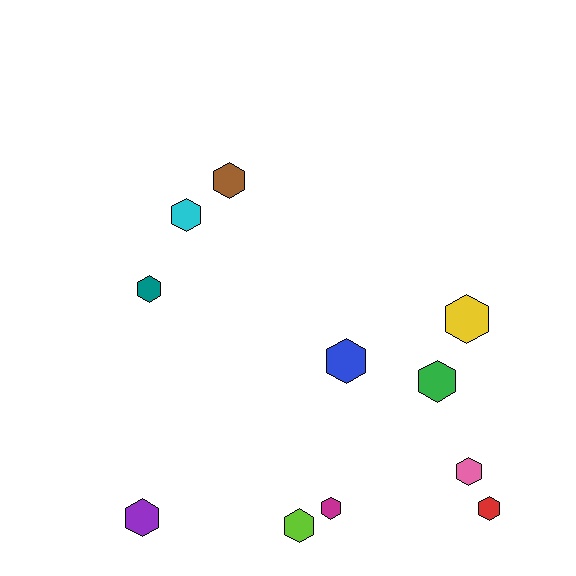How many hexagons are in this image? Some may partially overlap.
There are 11 hexagons.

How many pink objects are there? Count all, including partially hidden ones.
There is 1 pink object.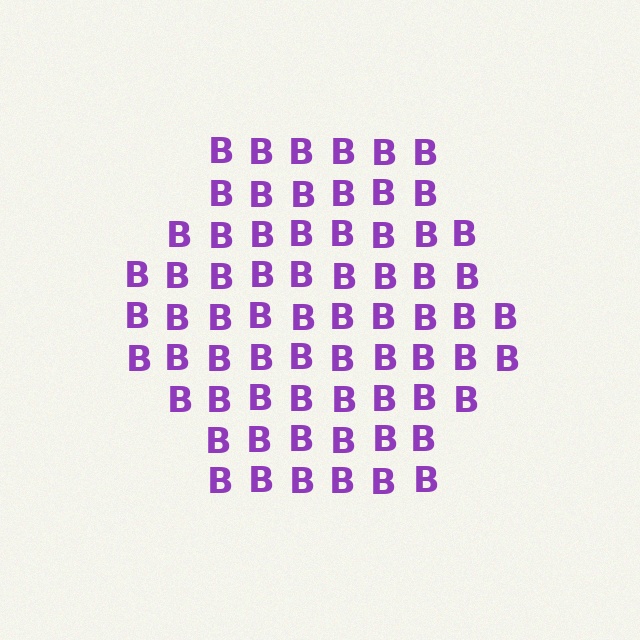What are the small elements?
The small elements are letter B's.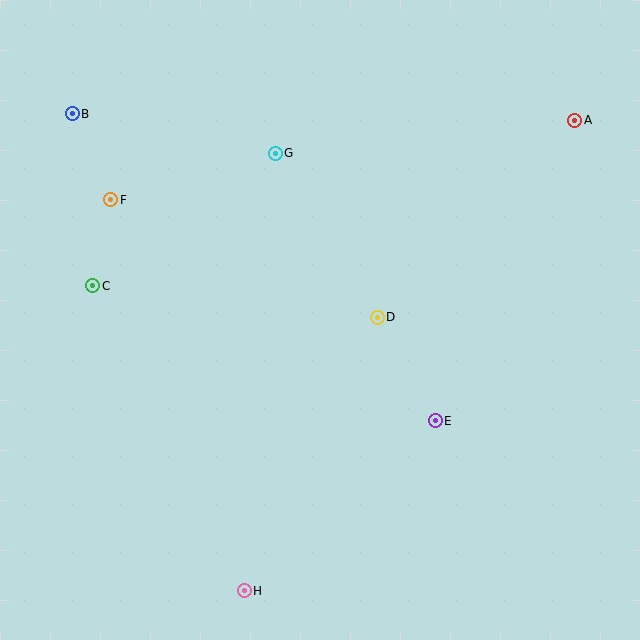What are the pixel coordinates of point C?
Point C is at (93, 286).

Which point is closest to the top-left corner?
Point B is closest to the top-left corner.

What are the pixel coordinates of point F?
Point F is at (111, 200).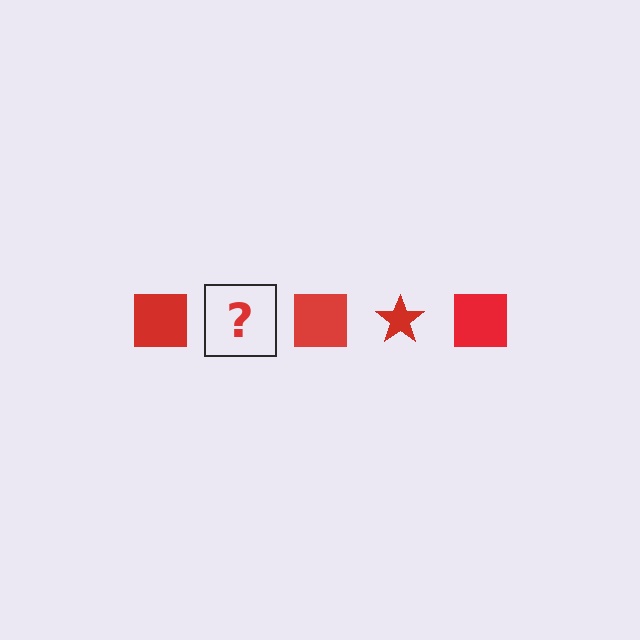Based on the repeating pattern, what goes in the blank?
The blank should be a red star.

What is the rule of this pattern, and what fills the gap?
The rule is that the pattern cycles through square, star shapes in red. The gap should be filled with a red star.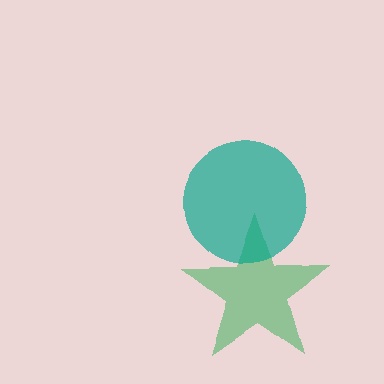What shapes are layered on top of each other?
The layered shapes are: a green star, a teal circle.